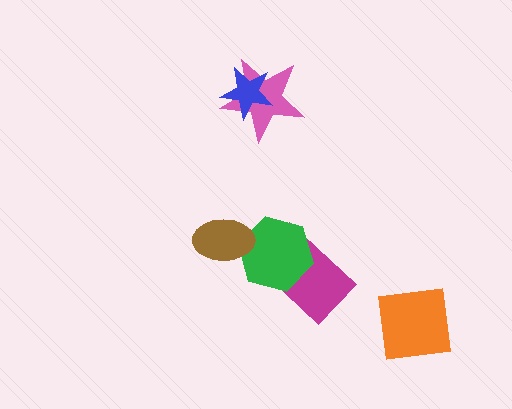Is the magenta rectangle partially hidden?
Yes, it is partially covered by another shape.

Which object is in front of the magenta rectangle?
The green hexagon is in front of the magenta rectangle.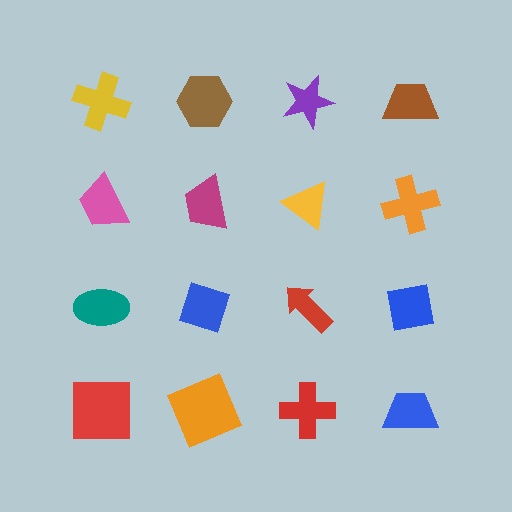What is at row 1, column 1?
A yellow cross.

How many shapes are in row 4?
4 shapes.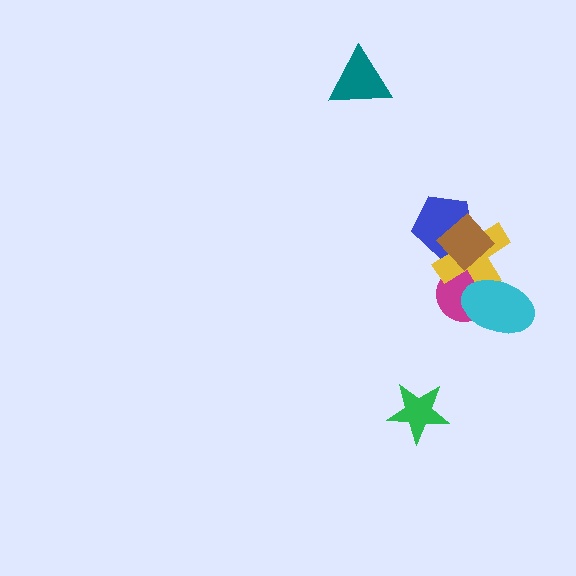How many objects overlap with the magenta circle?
2 objects overlap with the magenta circle.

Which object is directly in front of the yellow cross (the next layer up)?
The blue pentagon is directly in front of the yellow cross.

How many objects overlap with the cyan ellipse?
2 objects overlap with the cyan ellipse.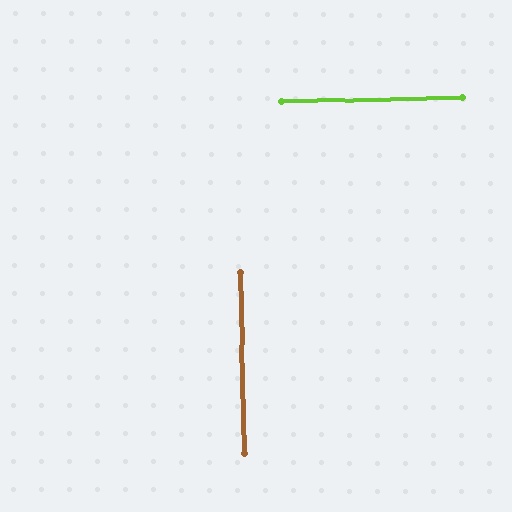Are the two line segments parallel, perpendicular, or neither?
Perpendicular — they meet at approximately 90°.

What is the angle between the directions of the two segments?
Approximately 90 degrees.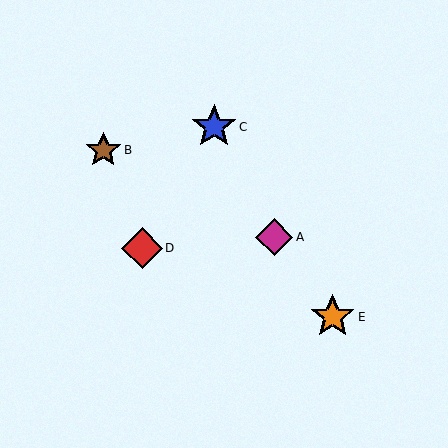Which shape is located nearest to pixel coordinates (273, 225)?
The magenta diamond (labeled A) at (274, 237) is nearest to that location.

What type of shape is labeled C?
Shape C is a blue star.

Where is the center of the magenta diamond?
The center of the magenta diamond is at (274, 237).